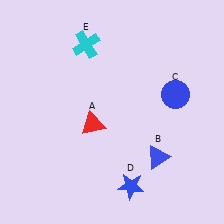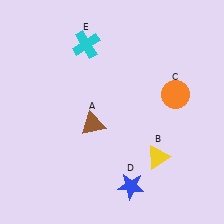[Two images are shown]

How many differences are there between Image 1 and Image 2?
There are 3 differences between the two images.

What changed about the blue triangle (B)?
In Image 1, B is blue. In Image 2, it changed to yellow.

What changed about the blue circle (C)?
In Image 1, C is blue. In Image 2, it changed to orange.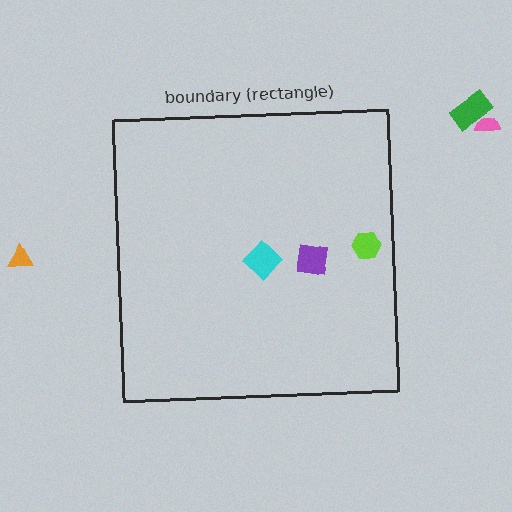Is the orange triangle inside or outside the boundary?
Outside.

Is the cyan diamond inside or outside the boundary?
Inside.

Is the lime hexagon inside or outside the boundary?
Inside.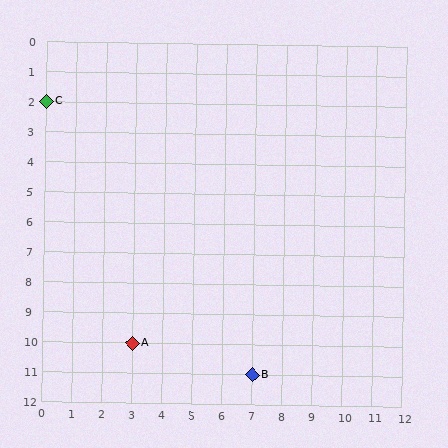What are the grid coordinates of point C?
Point C is at grid coordinates (0, 2).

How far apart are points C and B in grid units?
Points C and B are 7 columns and 9 rows apart (about 11.4 grid units diagonally).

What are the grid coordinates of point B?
Point B is at grid coordinates (7, 11).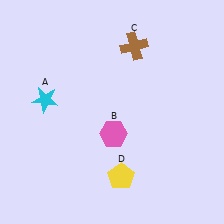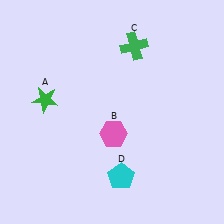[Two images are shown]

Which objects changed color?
A changed from cyan to green. C changed from brown to green. D changed from yellow to cyan.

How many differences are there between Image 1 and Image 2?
There are 3 differences between the two images.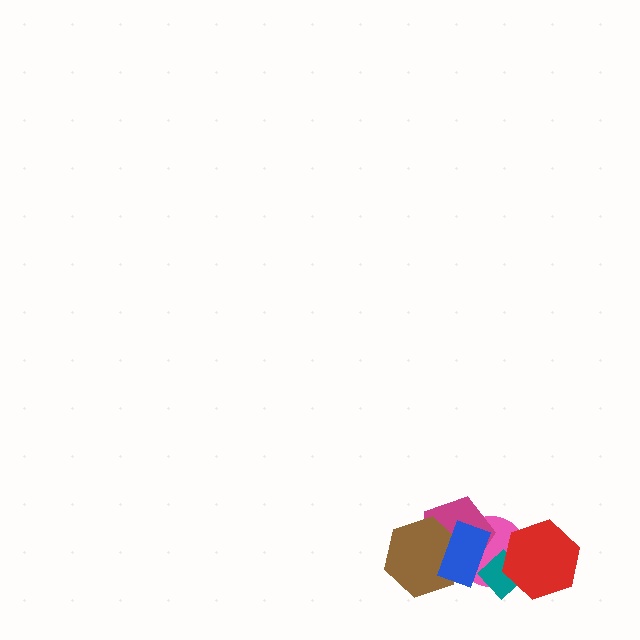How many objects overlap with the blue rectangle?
4 objects overlap with the blue rectangle.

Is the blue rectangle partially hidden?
No, no other shape covers it.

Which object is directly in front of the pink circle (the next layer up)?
The magenta pentagon is directly in front of the pink circle.